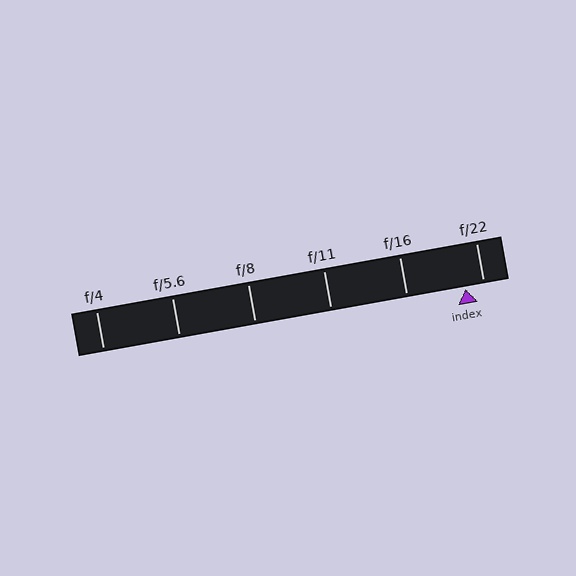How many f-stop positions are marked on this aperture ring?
There are 6 f-stop positions marked.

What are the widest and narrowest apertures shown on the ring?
The widest aperture shown is f/4 and the narrowest is f/22.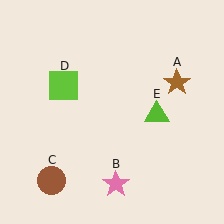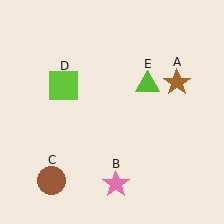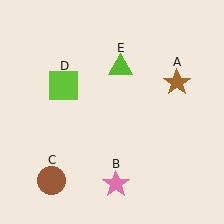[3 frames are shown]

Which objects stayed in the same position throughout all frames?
Brown star (object A) and pink star (object B) and brown circle (object C) and lime square (object D) remained stationary.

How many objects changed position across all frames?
1 object changed position: lime triangle (object E).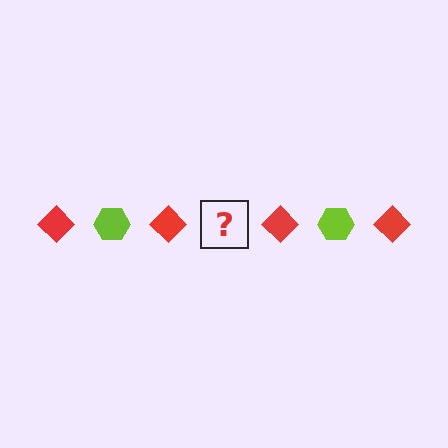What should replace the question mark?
The question mark should be replaced with a lime hexagon.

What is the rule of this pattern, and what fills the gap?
The rule is that the pattern alternates between red diamond and lime hexagon. The gap should be filled with a lime hexagon.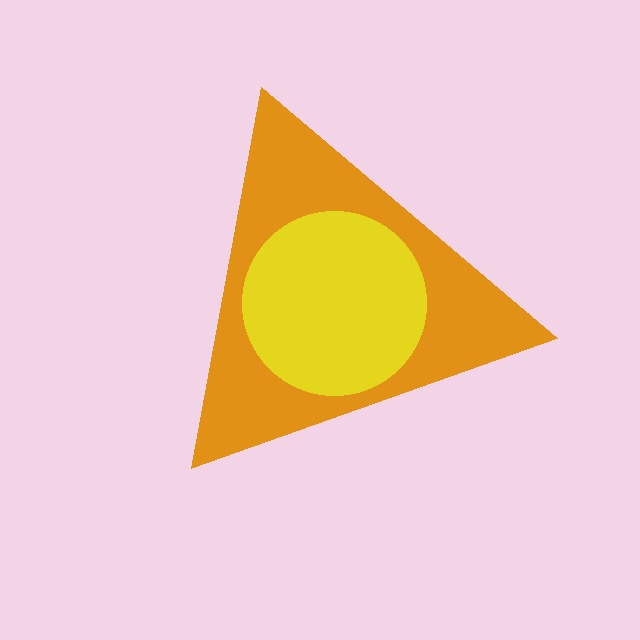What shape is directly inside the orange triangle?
The yellow circle.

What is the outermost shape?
The orange triangle.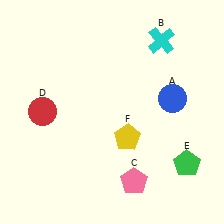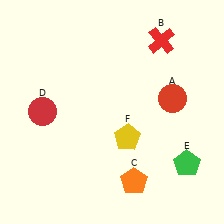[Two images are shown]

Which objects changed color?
A changed from blue to red. B changed from cyan to red. C changed from pink to orange.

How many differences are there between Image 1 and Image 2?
There are 3 differences between the two images.